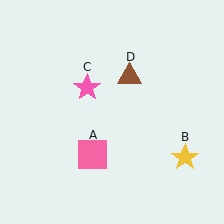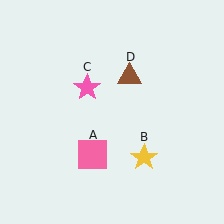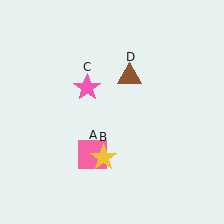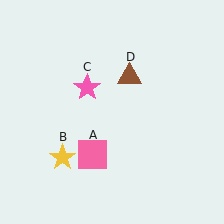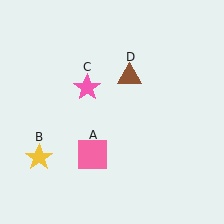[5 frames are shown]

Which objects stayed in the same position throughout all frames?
Pink square (object A) and pink star (object C) and brown triangle (object D) remained stationary.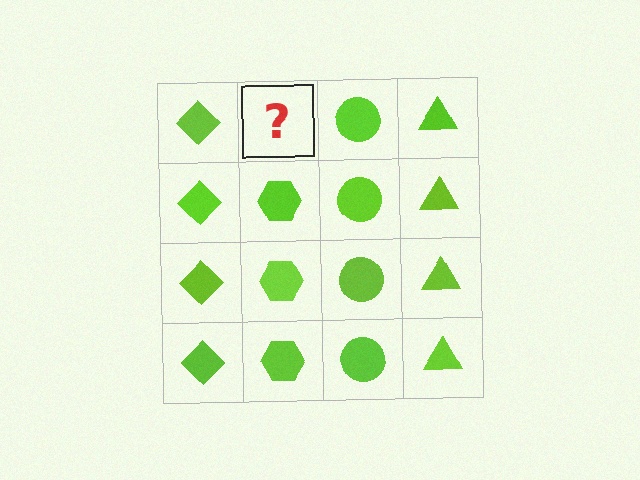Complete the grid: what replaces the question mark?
The question mark should be replaced with a lime hexagon.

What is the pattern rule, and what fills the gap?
The rule is that each column has a consistent shape. The gap should be filled with a lime hexagon.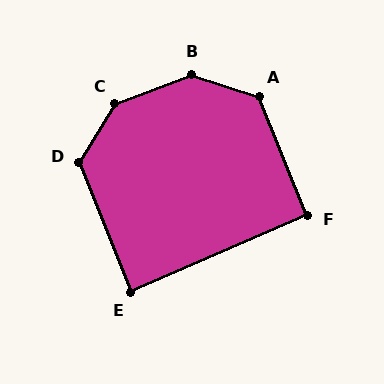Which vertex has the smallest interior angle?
E, at approximately 89 degrees.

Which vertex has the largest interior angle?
C, at approximately 142 degrees.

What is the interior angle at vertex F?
Approximately 92 degrees (approximately right).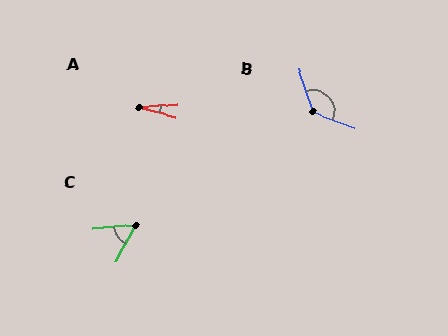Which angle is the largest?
B, at approximately 129 degrees.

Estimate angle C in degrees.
Approximately 56 degrees.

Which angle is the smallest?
A, at approximately 20 degrees.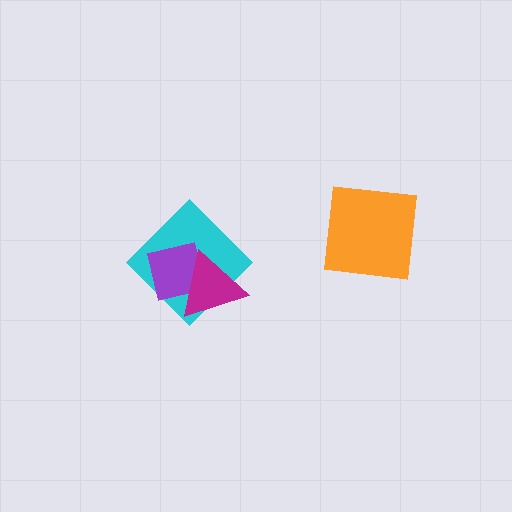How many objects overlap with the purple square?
2 objects overlap with the purple square.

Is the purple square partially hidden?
Yes, it is partially covered by another shape.